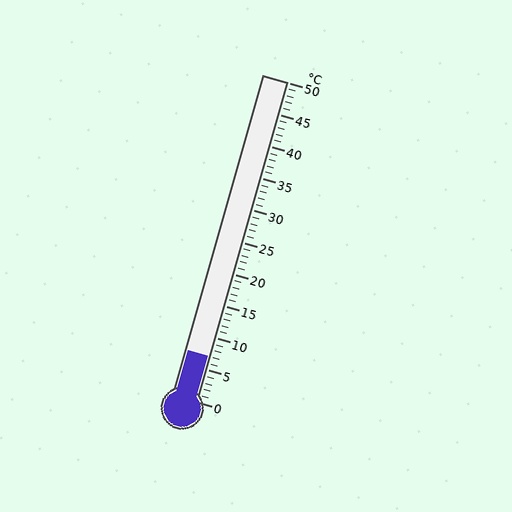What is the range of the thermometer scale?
The thermometer scale ranges from 0°C to 50°C.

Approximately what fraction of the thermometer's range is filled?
The thermometer is filled to approximately 15% of its range.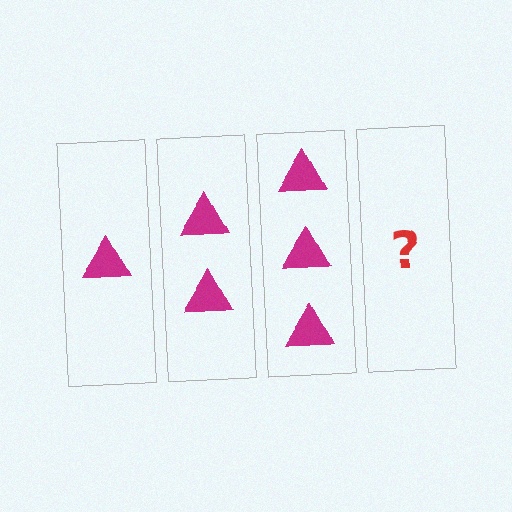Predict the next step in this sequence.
The next step is 4 triangles.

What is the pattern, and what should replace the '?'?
The pattern is that each step adds one more triangle. The '?' should be 4 triangles.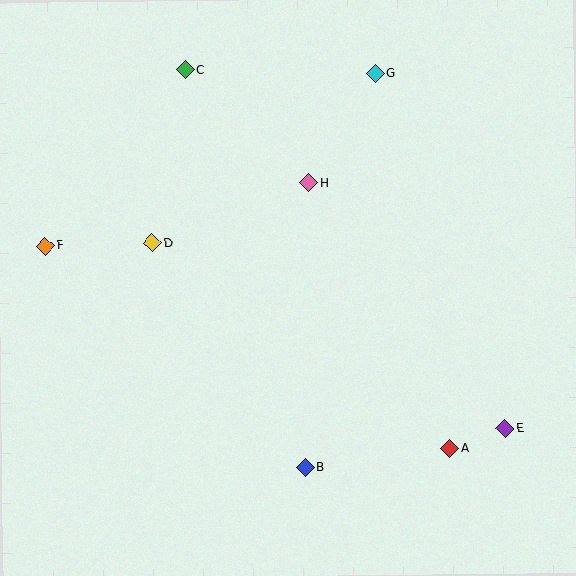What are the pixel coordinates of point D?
Point D is at (152, 243).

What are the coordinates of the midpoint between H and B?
The midpoint between H and B is at (307, 325).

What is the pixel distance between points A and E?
The distance between A and E is 60 pixels.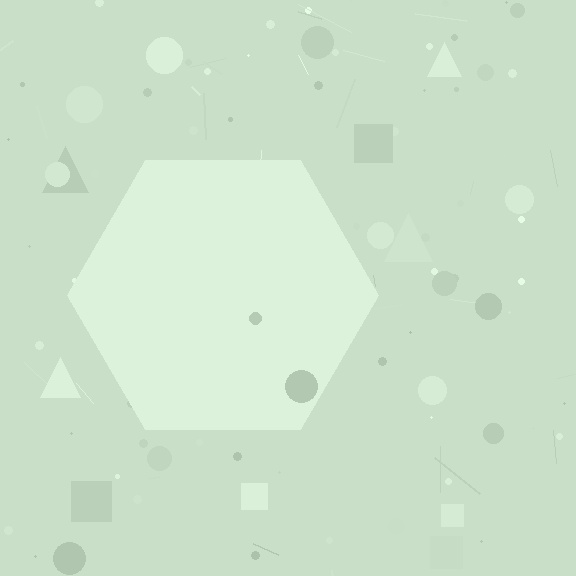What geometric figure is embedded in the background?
A hexagon is embedded in the background.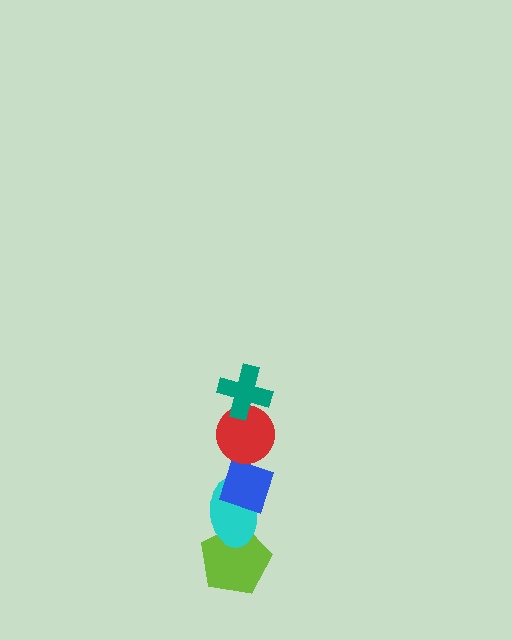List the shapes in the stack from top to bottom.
From top to bottom: the teal cross, the red circle, the blue diamond, the cyan ellipse, the lime pentagon.